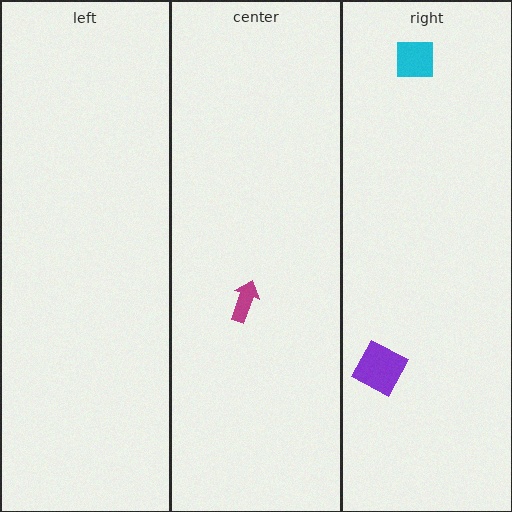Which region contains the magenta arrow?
The center region.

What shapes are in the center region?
The magenta arrow.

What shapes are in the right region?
The purple diamond, the cyan square.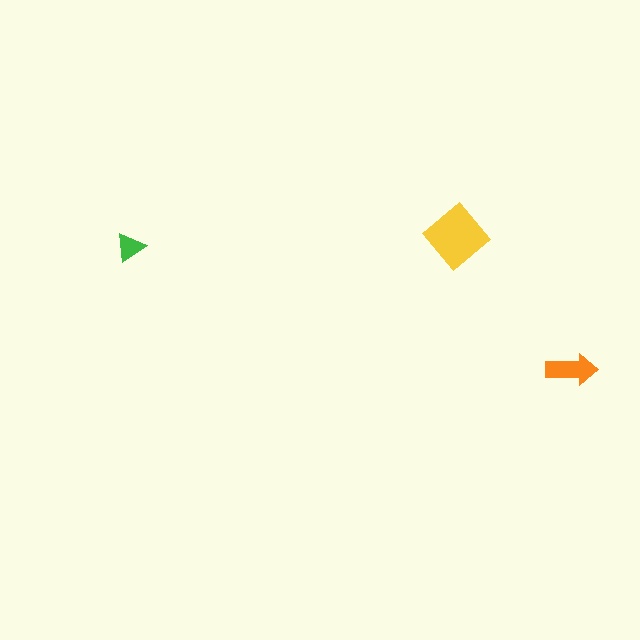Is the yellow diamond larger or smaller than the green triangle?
Larger.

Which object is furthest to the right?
The orange arrow is rightmost.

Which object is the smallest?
The green triangle.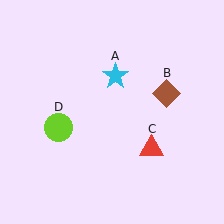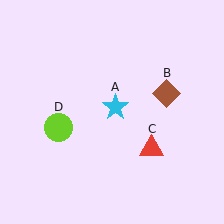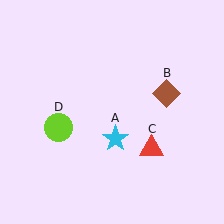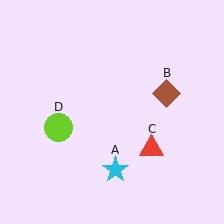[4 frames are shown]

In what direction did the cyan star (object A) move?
The cyan star (object A) moved down.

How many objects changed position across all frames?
1 object changed position: cyan star (object A).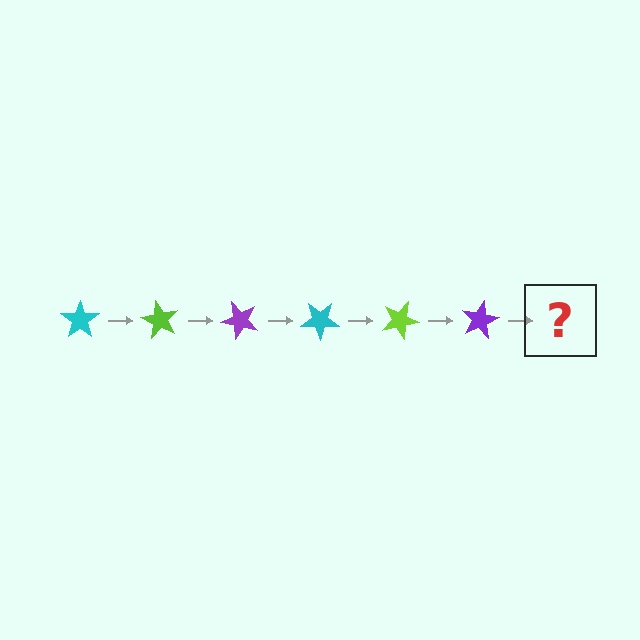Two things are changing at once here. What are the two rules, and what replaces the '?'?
The two rules are that it rotates 60 degrees each step and the color cycles through cyan, lime, and purple. The '?' should be a cyan star, rotated 360 degrees from the start.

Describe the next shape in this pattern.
It should be a cyan star, rotated 360 degrees from the start.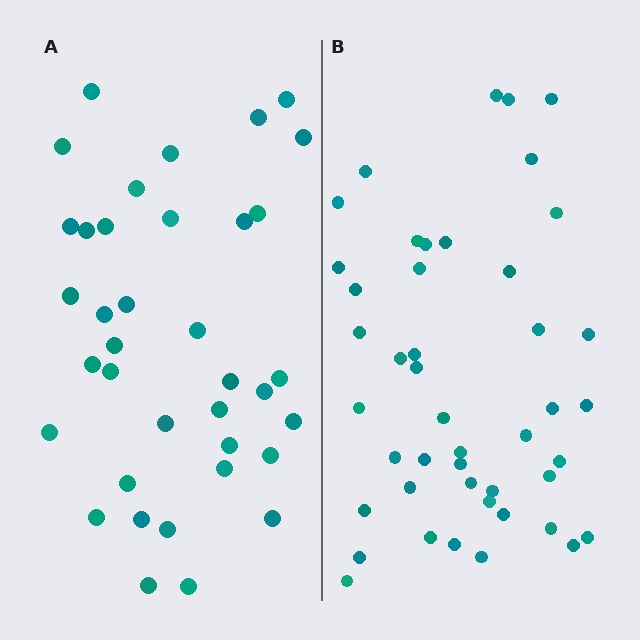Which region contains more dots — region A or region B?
Region B (the right region) has more dots.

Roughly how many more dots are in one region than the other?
Region B has roughly 8 or so more dots than region A.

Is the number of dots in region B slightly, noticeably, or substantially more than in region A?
Region B has only slightly more — the two regions are fairly close. The ratio is roughly 1.2 to 1.